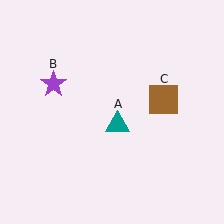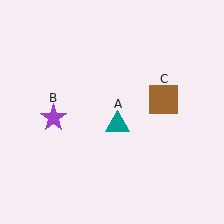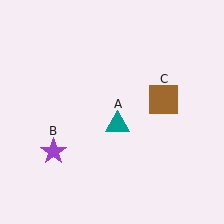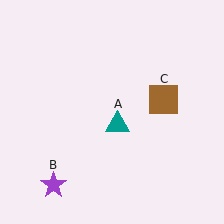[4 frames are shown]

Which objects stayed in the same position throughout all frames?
Teal triangle (object A) and brown square (object C) remained stationary.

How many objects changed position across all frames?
1 object changed position: purple star (object B).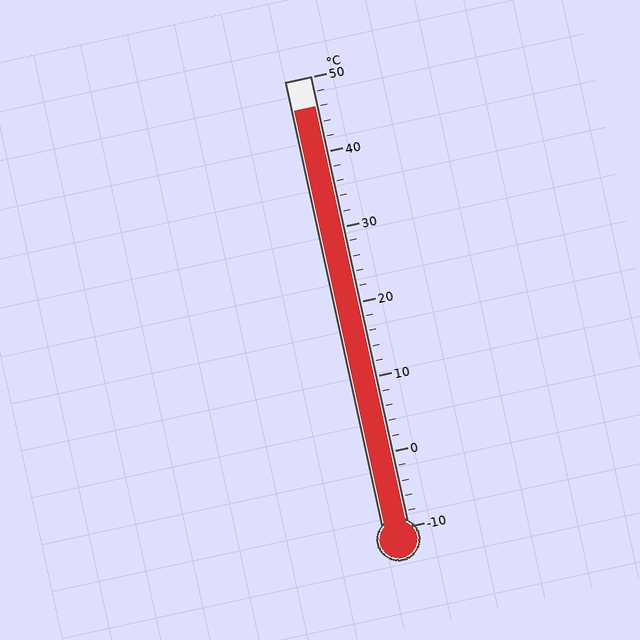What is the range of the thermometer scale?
The thermometer scale ranges from -10°C to 50°C.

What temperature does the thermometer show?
The thermometer shows approximately 46°C.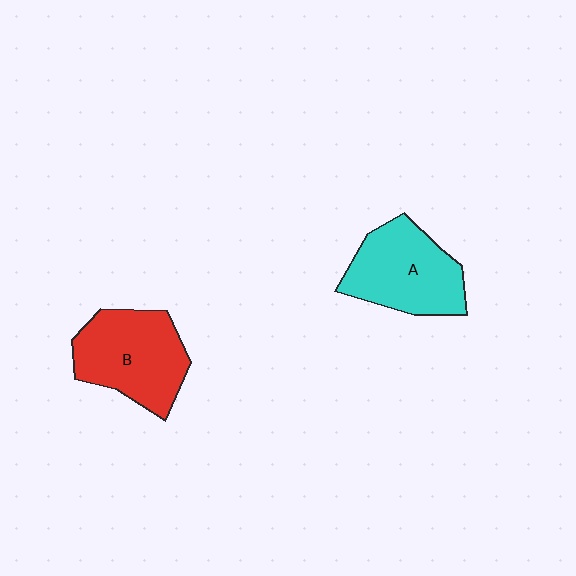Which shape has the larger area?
Shape B (red).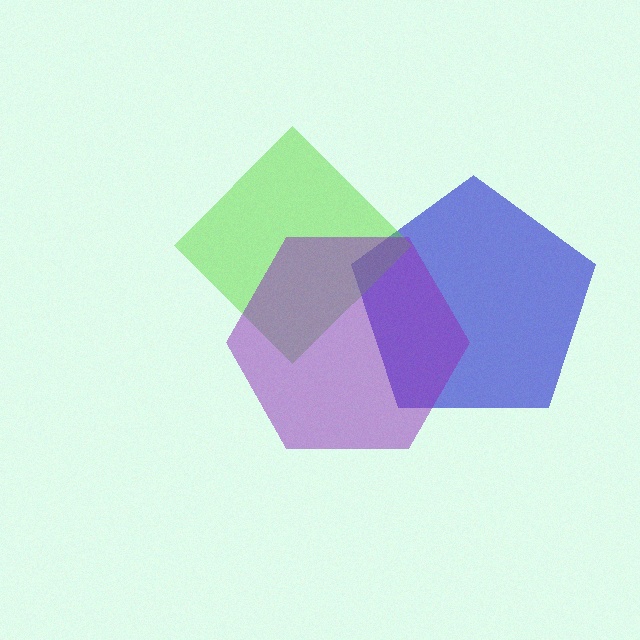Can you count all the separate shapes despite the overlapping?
Yes, there are 3 separate shapes.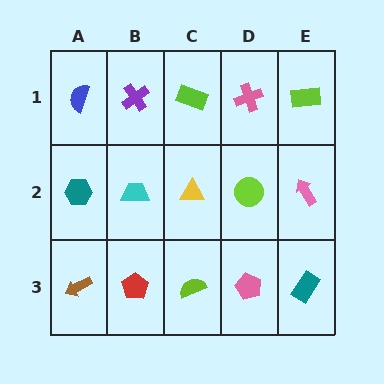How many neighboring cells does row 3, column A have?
2.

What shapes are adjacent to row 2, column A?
A blue semicircle (row 1, column A), a brown arrow (row 3, column A), a cyan trapezoid (row 2, column B).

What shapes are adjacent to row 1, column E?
A pink arrow (row 2, column E), a pink cross (row 1, column D).